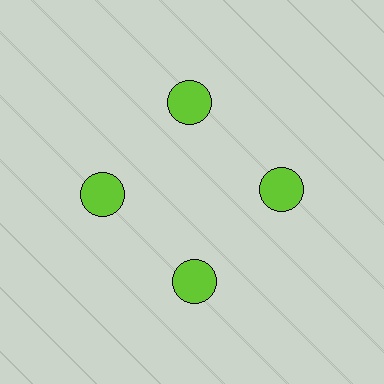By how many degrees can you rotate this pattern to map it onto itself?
The pattern maps onto itself every 90 degrees of rotation.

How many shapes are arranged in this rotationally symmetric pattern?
There are 4 shapes, arranged in 4 groups of 1.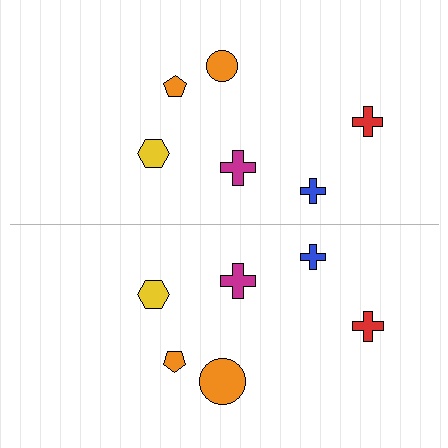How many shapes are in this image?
There are 12 shapes in this image.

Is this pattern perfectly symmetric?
No, the pattern is not perfectly symmetric. The orange circle on the bottom side has a different size than its mirror counterpart.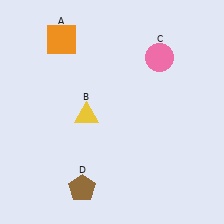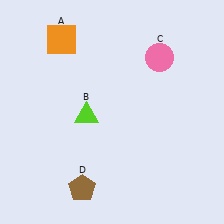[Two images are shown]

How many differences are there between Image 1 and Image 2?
There is 1 difference between the two images.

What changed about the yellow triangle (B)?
In Image 1, B is yellow. In Image 2, it changed to lime.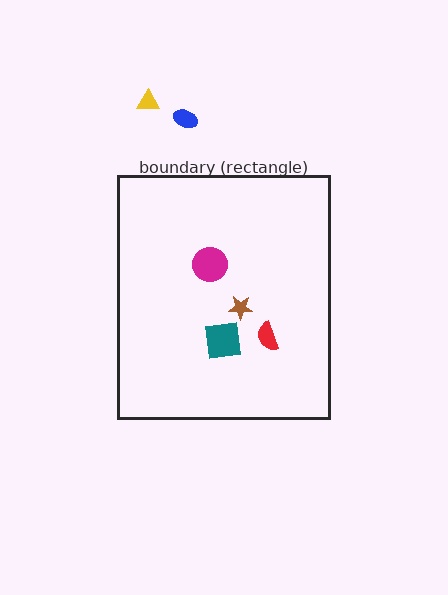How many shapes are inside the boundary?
4 inside, 2 outside.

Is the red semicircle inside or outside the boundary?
Inside.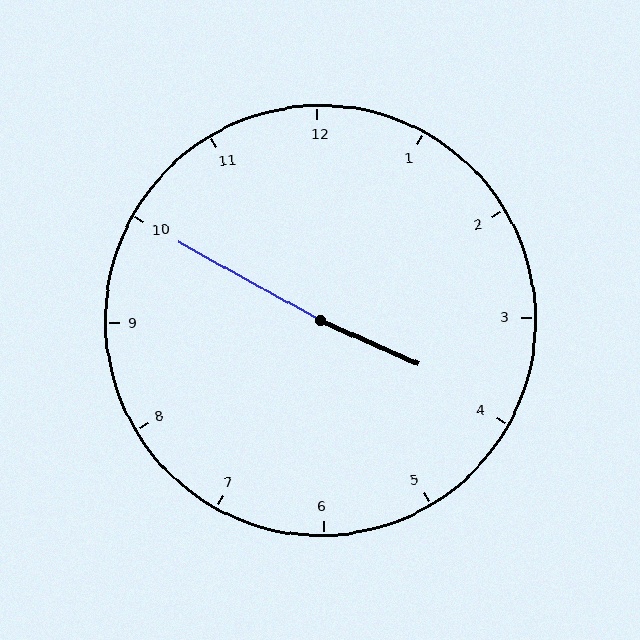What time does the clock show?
3:50.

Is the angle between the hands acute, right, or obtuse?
It is obtuse.